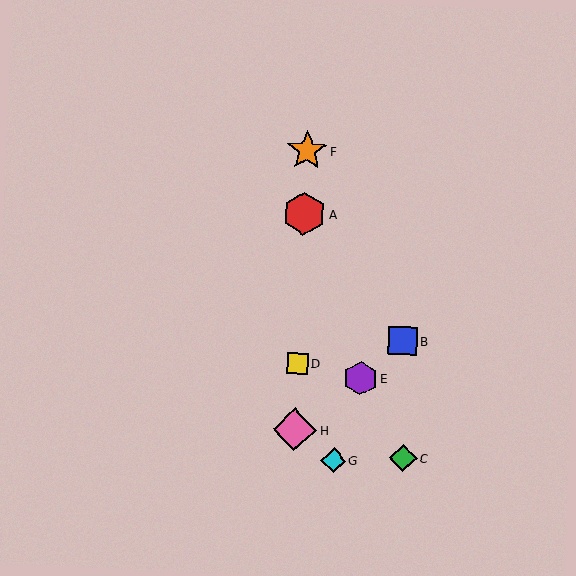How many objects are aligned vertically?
4 objects (A, D, F, H) are aligned vertically.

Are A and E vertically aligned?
No, A is at x≈304 and E is at x≈360.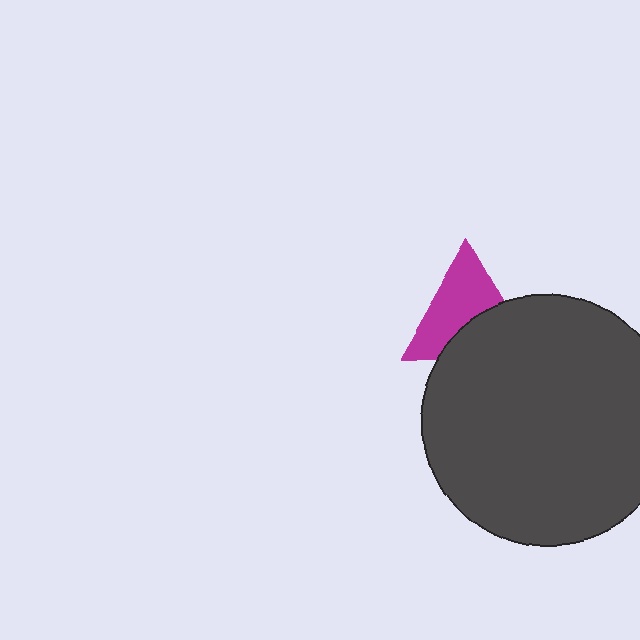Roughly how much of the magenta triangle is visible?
About half of it is visible (roughly 60%).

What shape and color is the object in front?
The object in front is a dark gray circle.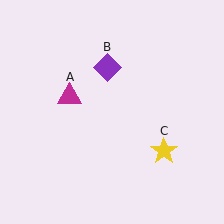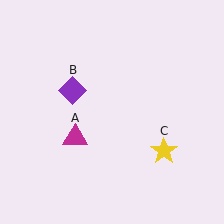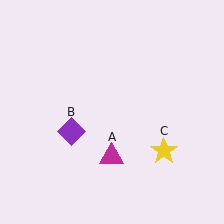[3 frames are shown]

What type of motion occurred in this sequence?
The magenta triangle (object A), purple diamond (object B) rotated counterclockwise around the center of the scene.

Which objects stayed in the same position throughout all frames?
Yellow star (object C) remained stationary.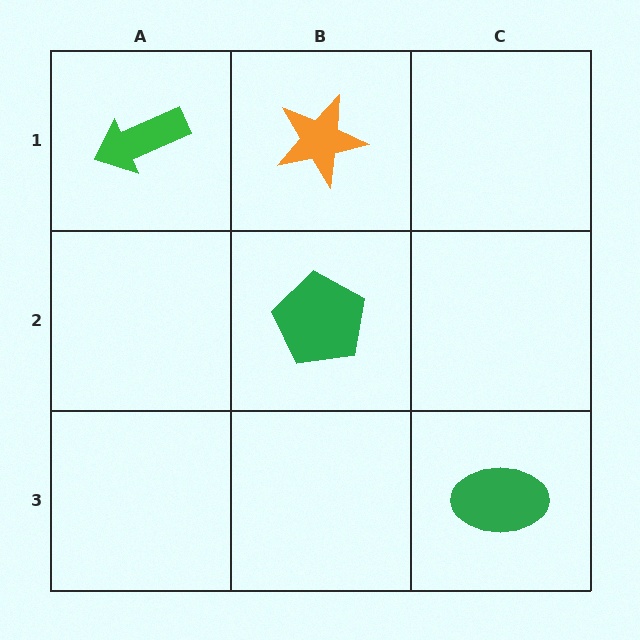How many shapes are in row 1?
2 shapes.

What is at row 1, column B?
An orange star.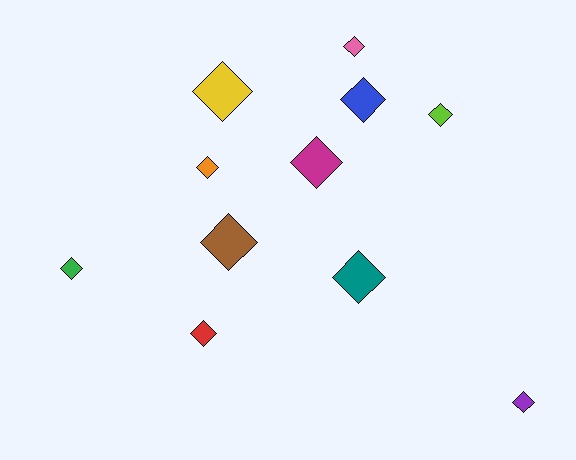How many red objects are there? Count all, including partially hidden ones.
There is 1 red object.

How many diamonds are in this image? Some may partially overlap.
There are 11 diamonds.